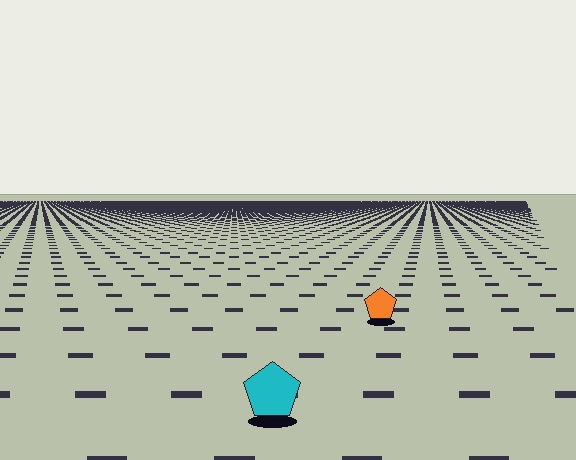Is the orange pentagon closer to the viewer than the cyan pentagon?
No. The cyan pentagon is closer — you can tell from the texture gradient: the ground texture is coarser near it.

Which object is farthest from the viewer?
The orange pentagon is farthest from the viewer. It appears smaller and the ground texture around it is denser.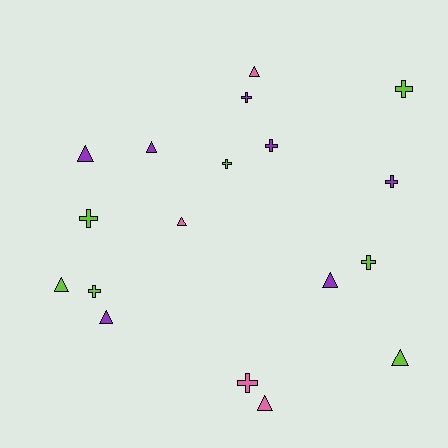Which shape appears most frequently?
Cross, with 9 objects.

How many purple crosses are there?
There are 3 purple crosses.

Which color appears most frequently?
Purple, with 7 objects.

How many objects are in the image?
There are 18 objects.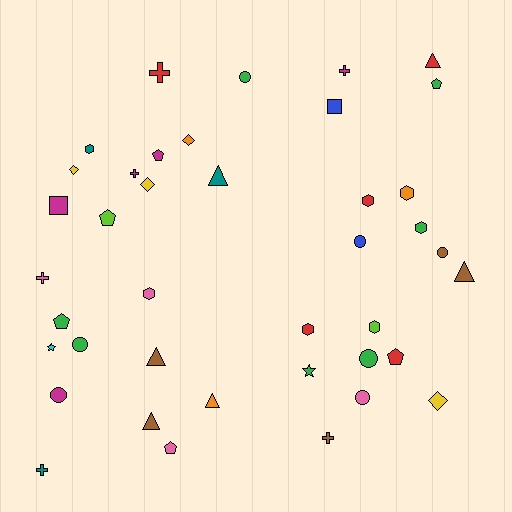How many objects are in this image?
There are 40 objects.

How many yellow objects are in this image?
There are 3 yellow objects.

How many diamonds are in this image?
There are 4 diamonds.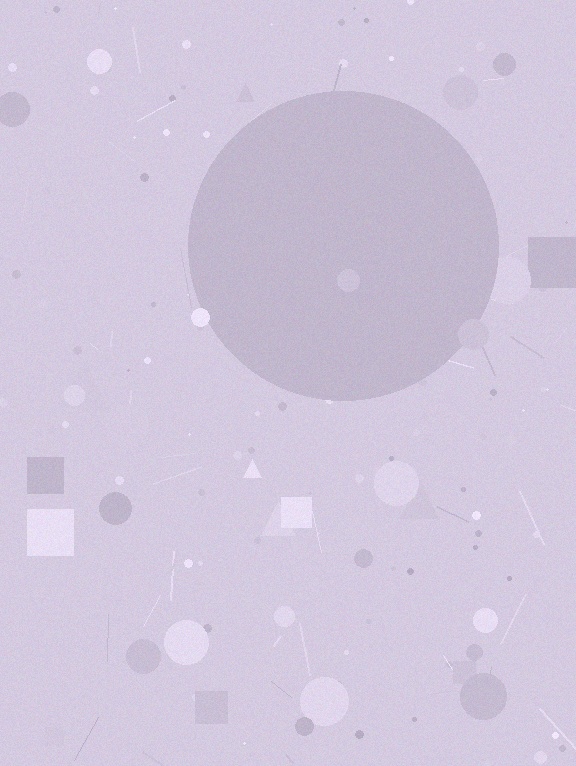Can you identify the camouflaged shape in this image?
The camouflaged shape is a circle.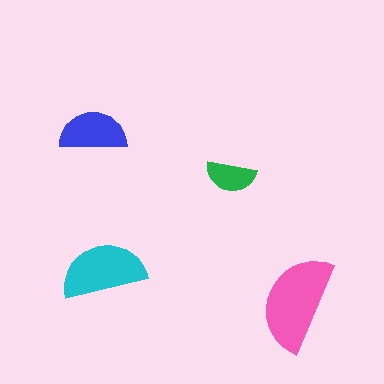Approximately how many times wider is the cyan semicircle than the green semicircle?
About 1.5 times wider.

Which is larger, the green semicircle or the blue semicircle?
The blue one.